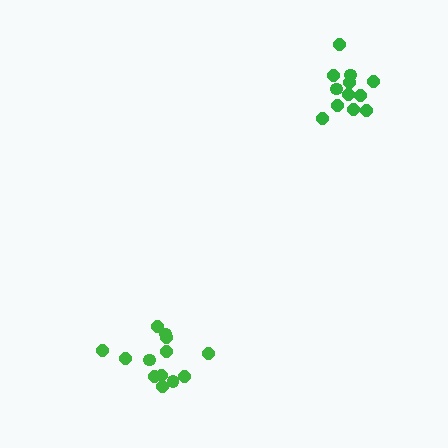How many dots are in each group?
Group 1: 12 dots, Group 2: 13 dots (25 total).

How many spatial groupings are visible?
There are 2 spatial groupings.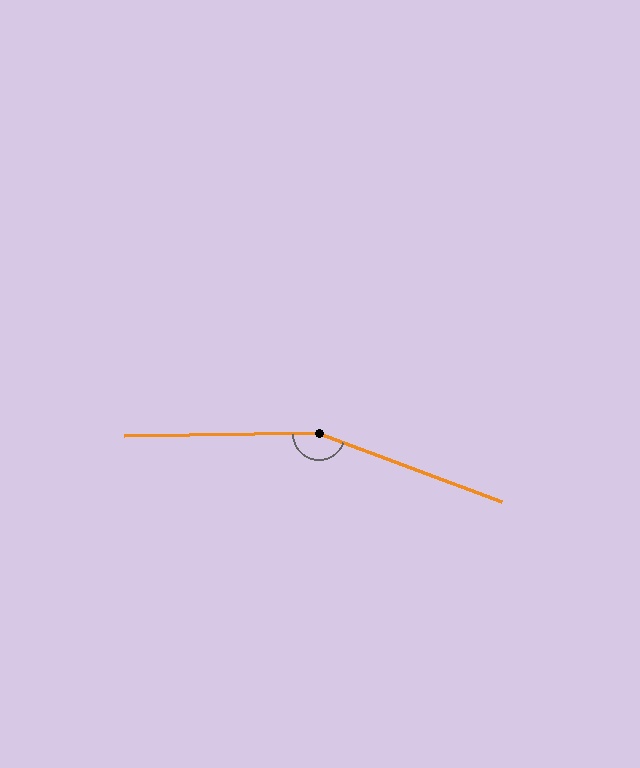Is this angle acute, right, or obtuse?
It is obtuse.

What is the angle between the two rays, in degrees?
Approximately 159 degrees.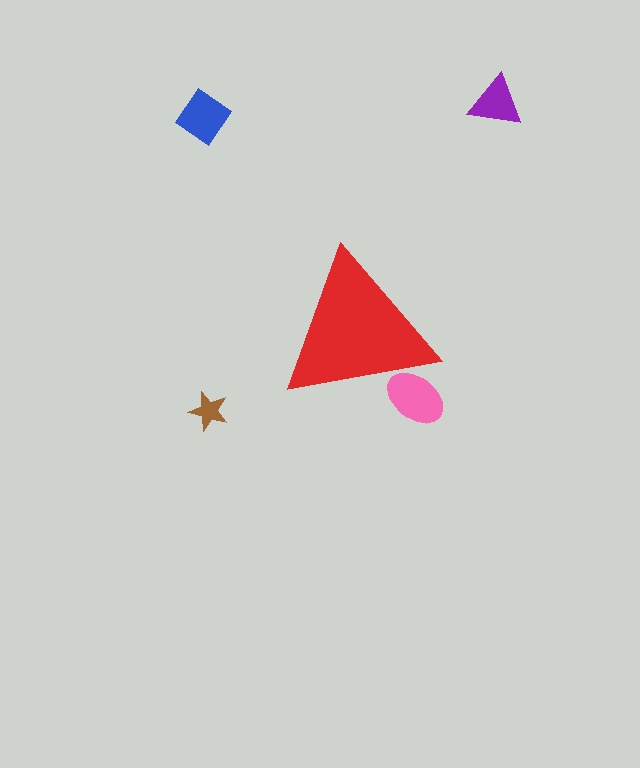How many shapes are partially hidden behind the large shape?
1 shape is partially hidden.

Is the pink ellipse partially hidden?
Yes, the pink ellipse is partially hidden behind the red triangle.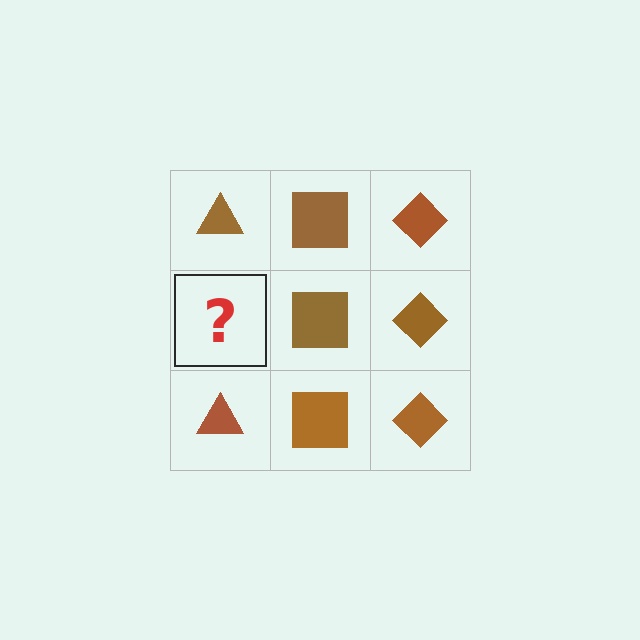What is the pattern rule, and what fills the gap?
The rule is that each column has a consistent shape. The gap should be filled with a brown triangle.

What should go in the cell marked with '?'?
The missing cell should contain a brown triangle.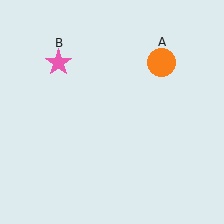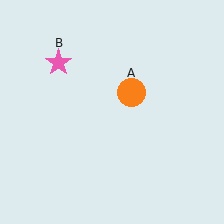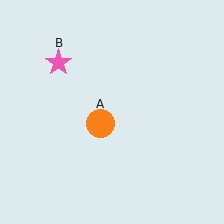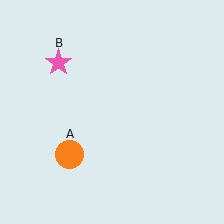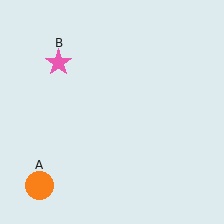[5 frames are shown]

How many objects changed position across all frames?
1 object changed position: orange circle (object A).